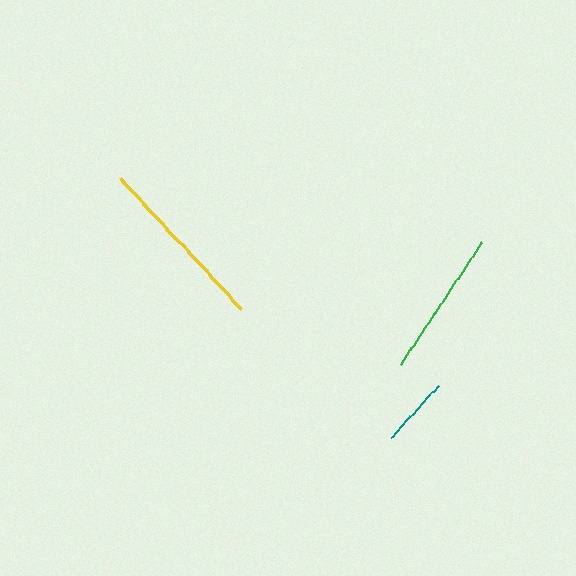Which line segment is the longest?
The yellow line is the longest at approximately 179 pixels.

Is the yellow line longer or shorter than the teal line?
The yellow line is longer than the teal line.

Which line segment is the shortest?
The teal line is the shortest at approximately 70 pixels.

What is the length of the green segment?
The green segment is approximately 148 pixels long.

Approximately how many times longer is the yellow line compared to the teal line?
The yellow line is approximately 2.6 times the length of the teal line.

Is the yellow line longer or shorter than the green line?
The yellow line is longer than the green line.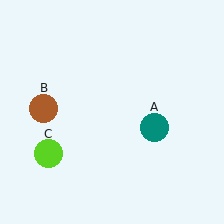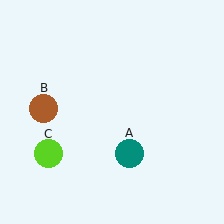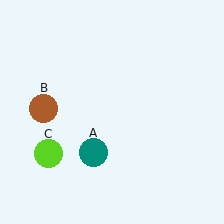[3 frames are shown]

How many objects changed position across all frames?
1 object changed position: teal circle (object A).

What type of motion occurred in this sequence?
The teal circle (object A) rotated clockwise around the center of the scene.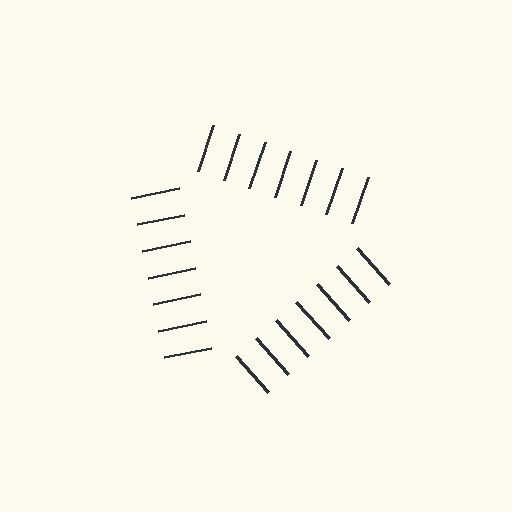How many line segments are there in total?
21 — 7 along each of the 3 edges.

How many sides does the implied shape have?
3 sides — the line-ends trace a triangle.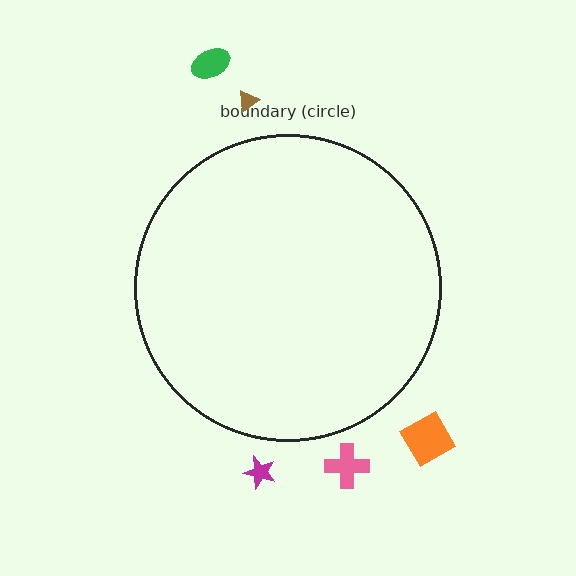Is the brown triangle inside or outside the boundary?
Outside.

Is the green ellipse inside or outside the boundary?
Outside.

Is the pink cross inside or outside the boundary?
Outside.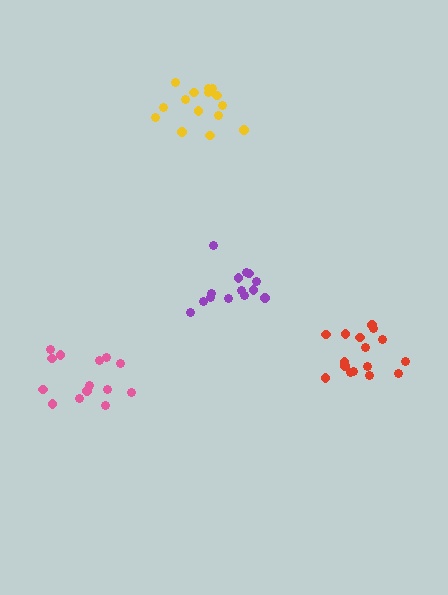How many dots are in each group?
Group 1: 14 dots, Group 2: 14 dots, Group 3: 15 dots, Group 4: 16 dots (59 total).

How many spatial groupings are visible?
There are 4 spatial groupings.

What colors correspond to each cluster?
The clusters are colored: purple, pink, yellow, red.